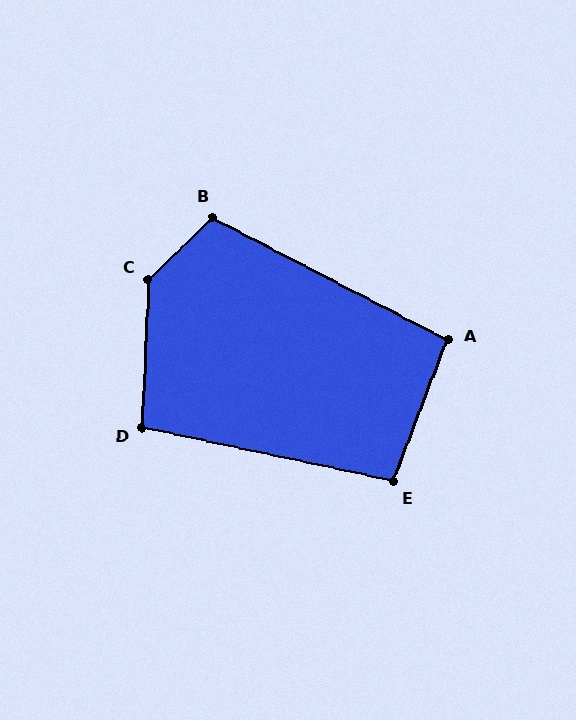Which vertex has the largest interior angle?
C, at approximately 136 degrees.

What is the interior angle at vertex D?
Approximately 100 degrees (obtuse).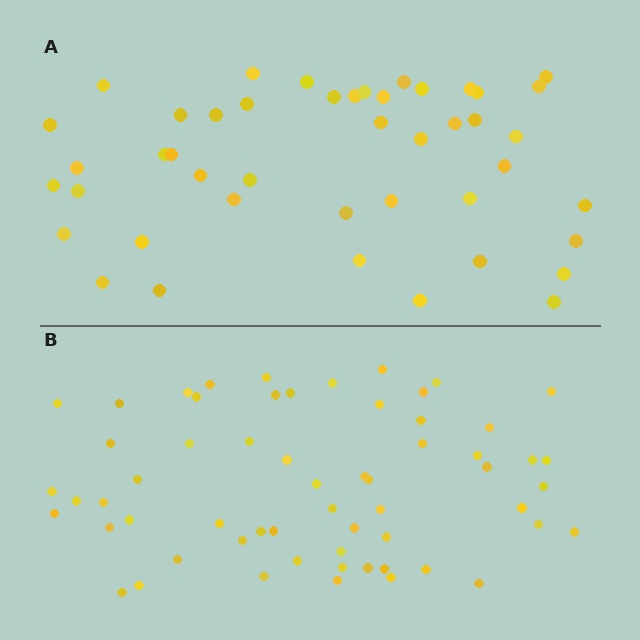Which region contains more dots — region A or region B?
Region B (the bottom region) has more dots.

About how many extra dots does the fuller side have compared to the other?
Region B has approximately 15 more dots than region A.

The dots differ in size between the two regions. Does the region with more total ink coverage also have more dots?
No. Region A has more total ink coverage because its dots are larger, but region B actually contains more individual dots. Total area can be misleading — the number of items is what matters here.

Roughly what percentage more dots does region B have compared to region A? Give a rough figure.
About 35% more.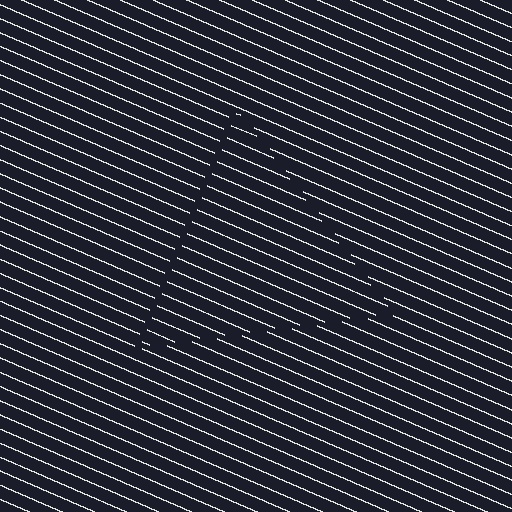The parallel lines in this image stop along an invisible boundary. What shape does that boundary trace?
An illusory triangle. The interior of the shape contains the same grating, shifted by half a period — the contour is defined by the phase discontinuity where line-ends from the inner and outer gratings abut.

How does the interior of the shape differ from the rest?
The interior of the shape contains the same grating, shifted by half a period — the contour is defined by the phase discontinuity where line-ends from the inner and outer gratings abut.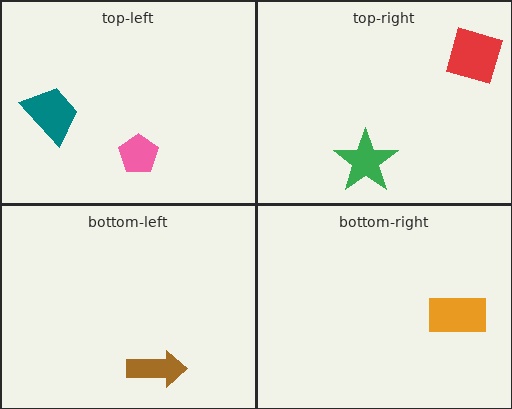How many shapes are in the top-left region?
2.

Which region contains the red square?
The top-right region.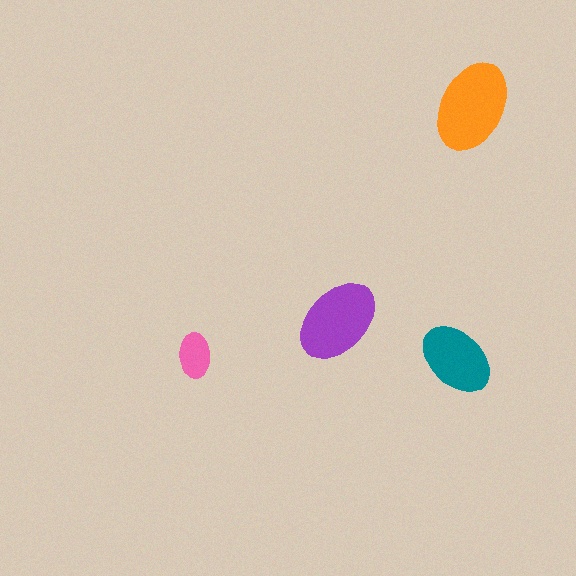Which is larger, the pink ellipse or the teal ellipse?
The teal one.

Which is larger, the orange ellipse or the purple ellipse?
The orange one.